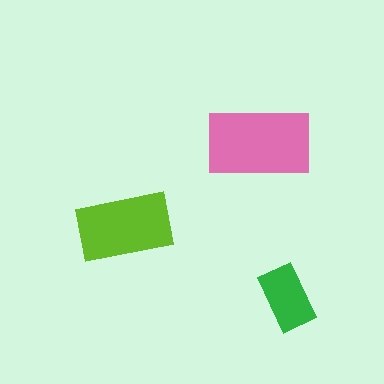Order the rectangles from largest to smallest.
the pink one, the lime one, the green one.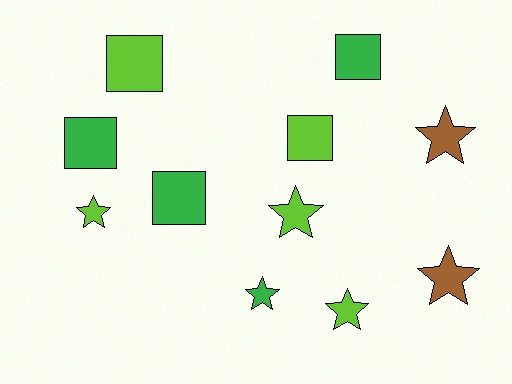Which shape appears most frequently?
Star, with 6 objects.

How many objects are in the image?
There are 11 objects.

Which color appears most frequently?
Lime, with 5 objects.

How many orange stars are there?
There are no orange stars.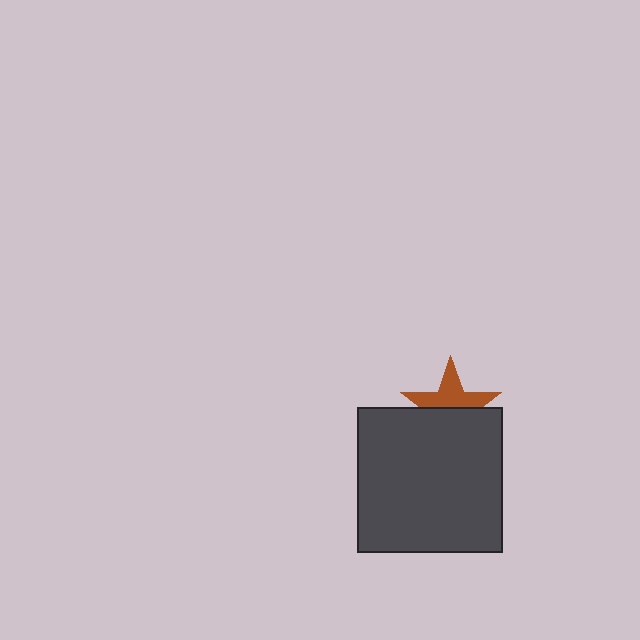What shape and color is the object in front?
The object in front is a dark gray square.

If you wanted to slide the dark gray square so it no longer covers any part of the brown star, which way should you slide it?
Slide it down — that is the most direct way to separate the two shapes.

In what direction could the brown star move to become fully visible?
The brown star could move up. That would shift it out from behind the dark gray square entirely.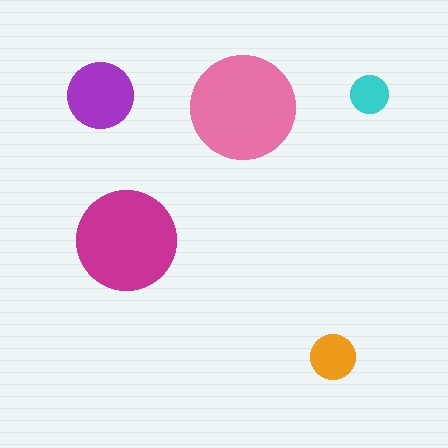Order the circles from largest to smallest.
the pink one, the magenta one, the purple one, the orange one, the cyan one.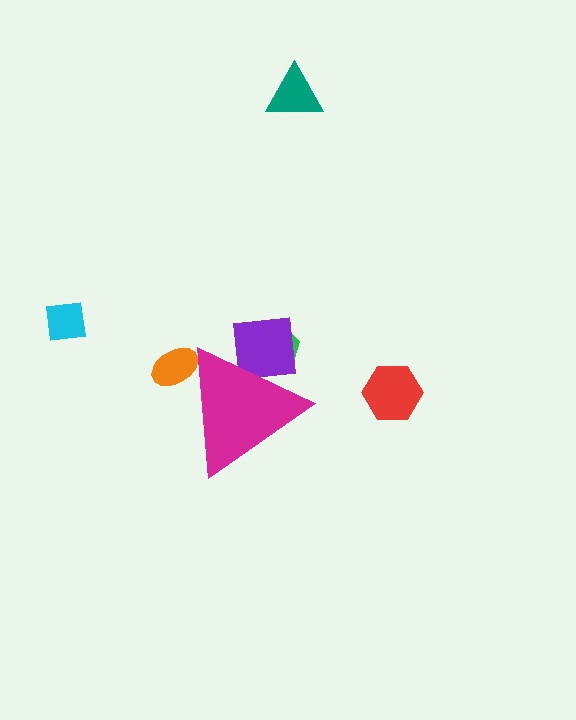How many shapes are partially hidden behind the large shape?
3 shapes are partially hidden.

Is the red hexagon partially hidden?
No, the red hexagon is fully visible.